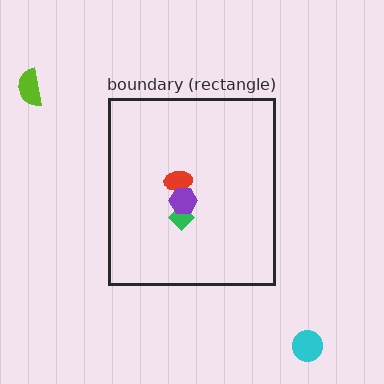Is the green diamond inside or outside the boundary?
Inside.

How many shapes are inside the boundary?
3 inside, 2 outside.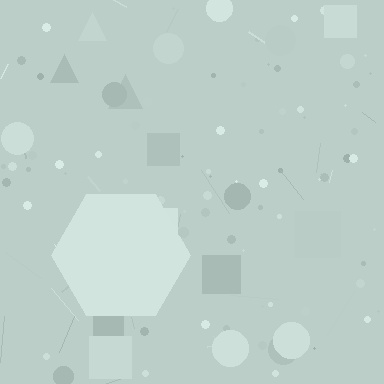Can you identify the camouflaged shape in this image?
The camouflaged shape is a hexagon.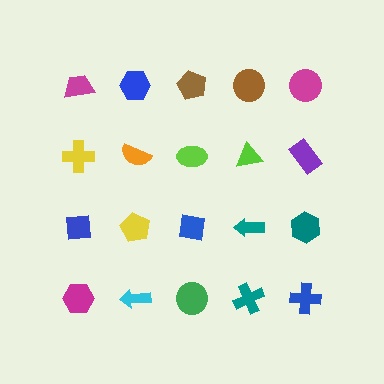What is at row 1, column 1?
A magenta trapezoid.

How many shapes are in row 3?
5 shapes.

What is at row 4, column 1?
A magenta hexagon.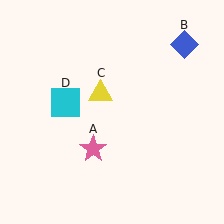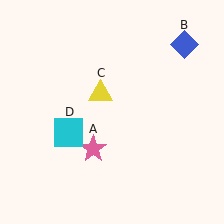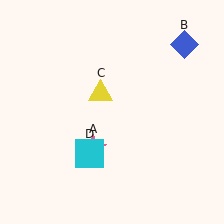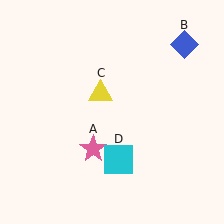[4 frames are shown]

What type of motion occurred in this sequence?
The cyan square (object D) rotated counterclockwise around the center of the scene.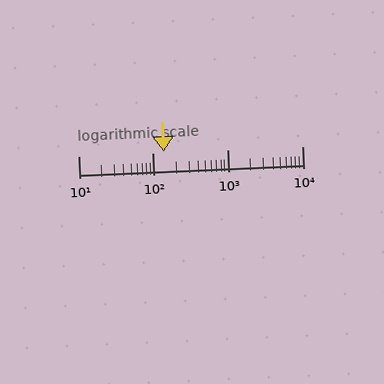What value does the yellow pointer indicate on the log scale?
The pointer indicates approximately 140.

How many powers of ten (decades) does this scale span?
The scale spans 3 decades, from 10 to 10000.